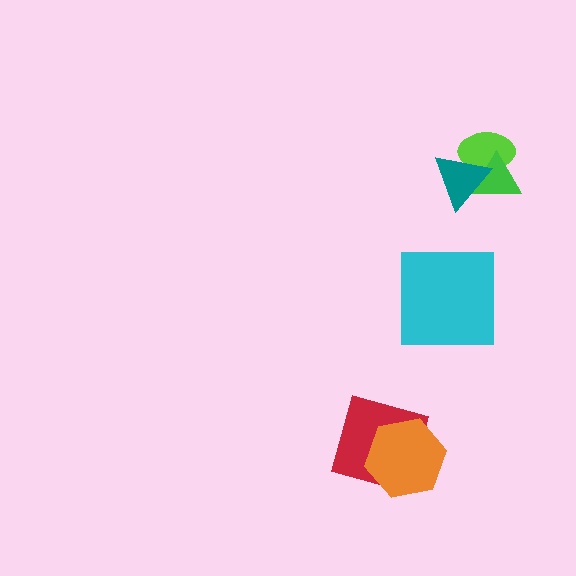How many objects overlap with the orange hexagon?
1 object overlaps with the orange hexagon.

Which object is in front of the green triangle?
The teal triangle is in front of the green triangle.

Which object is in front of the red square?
The orange hexagon is in front of the red square.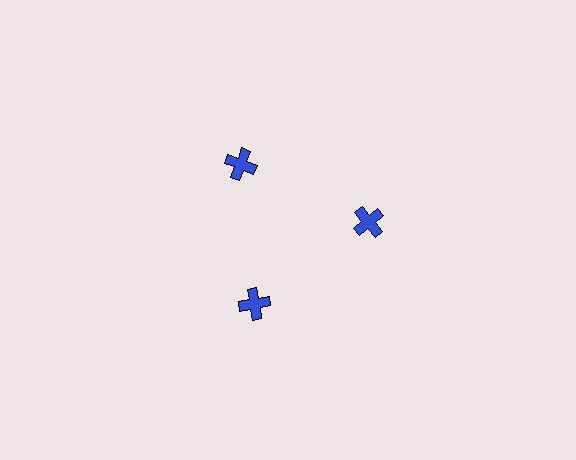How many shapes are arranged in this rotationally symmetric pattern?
There are 3 shapes, arranged in 3 groups of 1.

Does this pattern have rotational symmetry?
Yes, this pattern has 3-fold rotational symmetry. It looks the same after rotating 120 degrees around the center.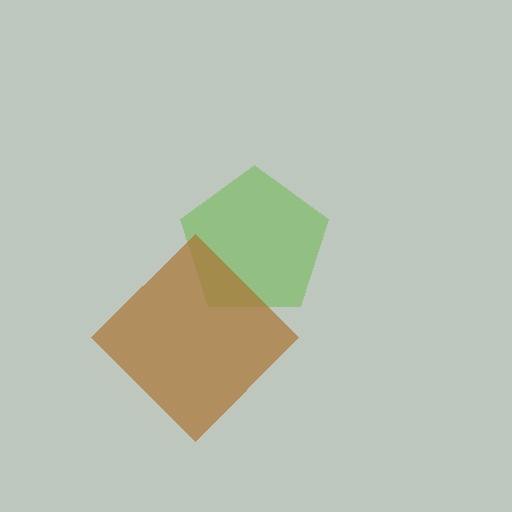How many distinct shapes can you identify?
There are 2 distinct shapes: a lime pentagon, a brown diamond.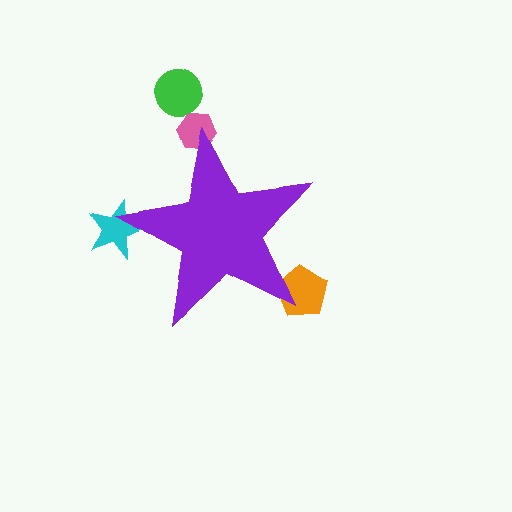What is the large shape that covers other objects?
A purple star.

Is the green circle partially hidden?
No, the green circle is fully visible.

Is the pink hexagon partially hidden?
Yes, the pink hexagon is partially hidden behind the purple star.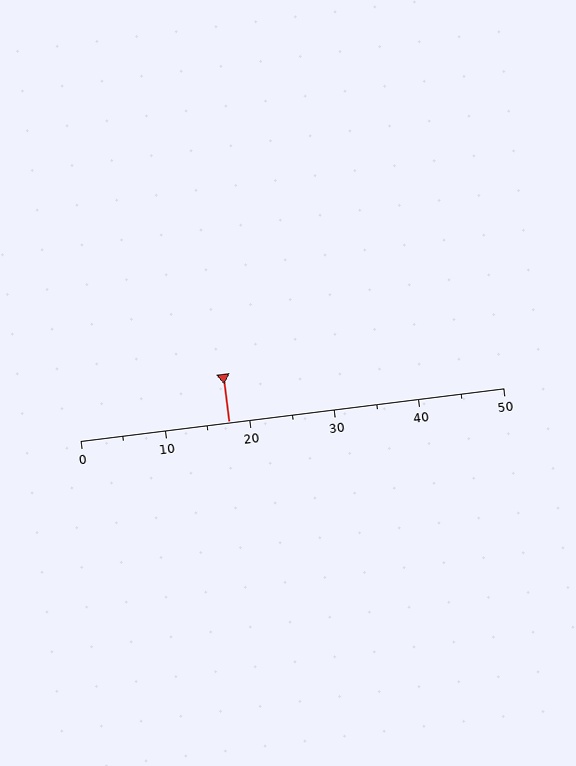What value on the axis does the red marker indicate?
The marker indicates approximately 17.5.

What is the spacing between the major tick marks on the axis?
The major ticks are spaced 10 apart.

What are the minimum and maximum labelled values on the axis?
The axis runs from 0 to 50.